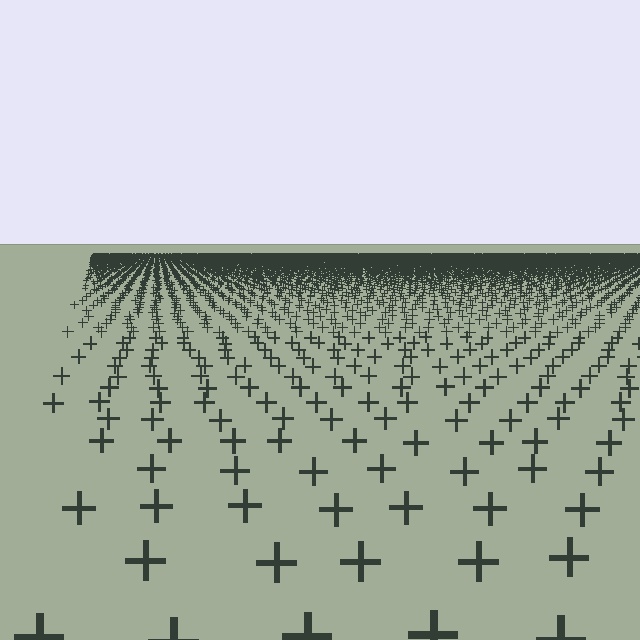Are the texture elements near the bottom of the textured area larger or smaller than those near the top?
Larger. Near the bottom, elements are closer to the viewer and appear at a bigger on-screen size.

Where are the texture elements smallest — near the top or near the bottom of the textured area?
Near the top.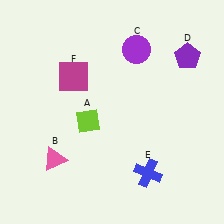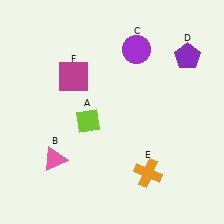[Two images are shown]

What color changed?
The cross (E) changed from blue in Image 1 to orange in Image 2.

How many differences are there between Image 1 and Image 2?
There is 1 difference between the two images.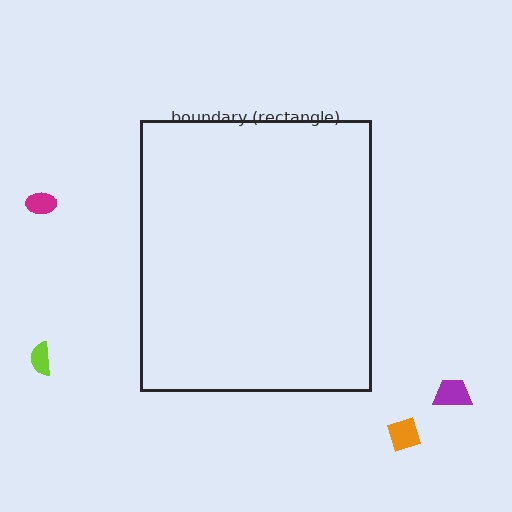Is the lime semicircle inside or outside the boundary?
Outside.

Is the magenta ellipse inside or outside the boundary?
Outside.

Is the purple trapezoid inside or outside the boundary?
Outside.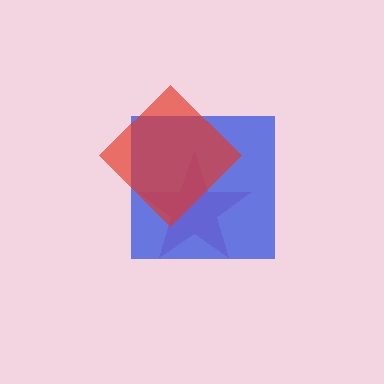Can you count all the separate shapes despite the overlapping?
Yes, there are 3 separate shapes.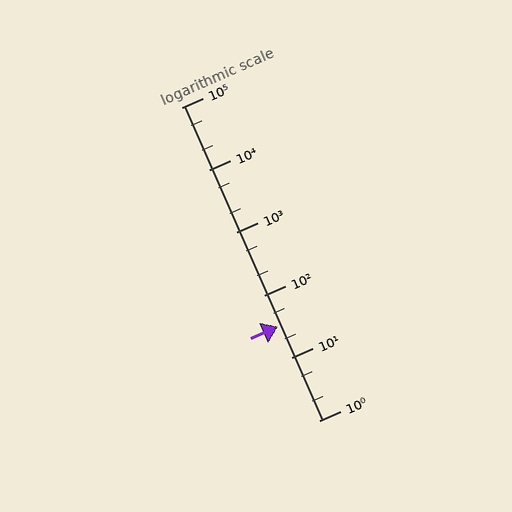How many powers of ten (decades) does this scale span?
The scale spans 5 decades, from 1 to 100000.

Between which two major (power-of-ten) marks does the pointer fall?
The pointer is between 10 and 100.